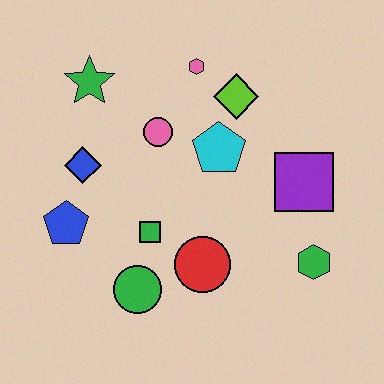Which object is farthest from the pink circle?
The green hexagon is farthest from the pink circle.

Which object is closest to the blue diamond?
The blue pentagon is closest to the blue diamond.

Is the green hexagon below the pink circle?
Yes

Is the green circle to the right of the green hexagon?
No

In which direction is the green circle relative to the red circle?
The green circle is to the left of the red circle.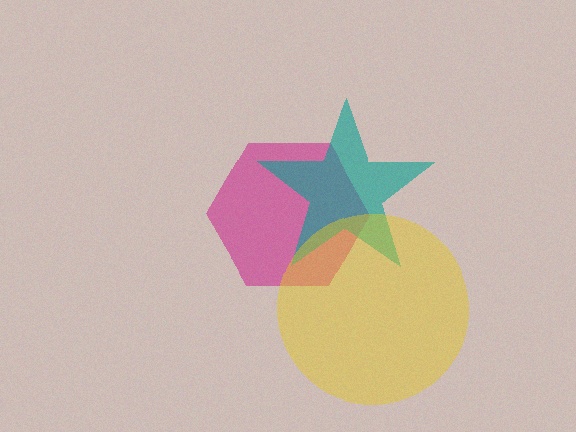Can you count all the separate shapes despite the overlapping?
Yes, there are 3 separate shapes.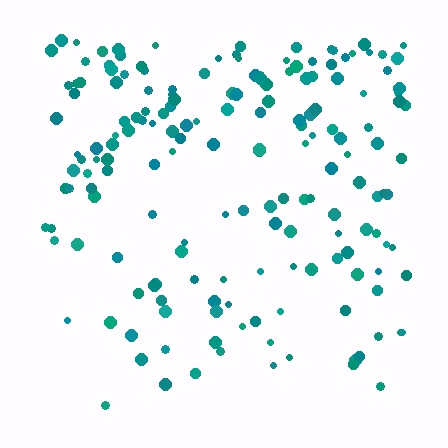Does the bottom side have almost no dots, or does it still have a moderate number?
Still a moderate number, just noticeably fewer than the top.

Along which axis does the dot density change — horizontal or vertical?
Vertical.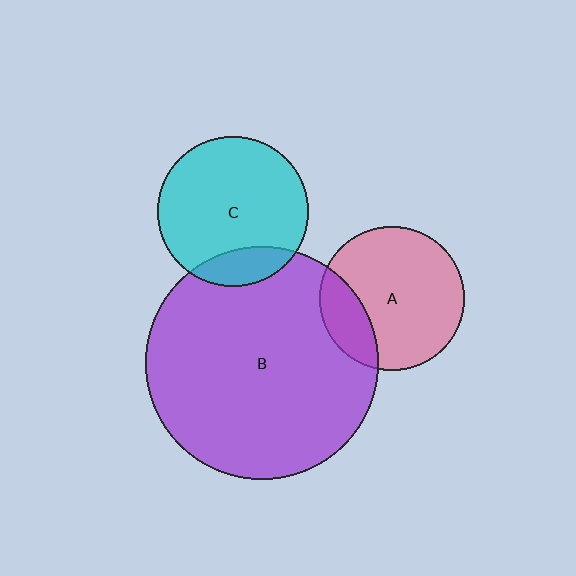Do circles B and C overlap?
Yes.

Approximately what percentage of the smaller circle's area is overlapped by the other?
Approximately 15%.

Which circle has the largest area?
Circle B (purple).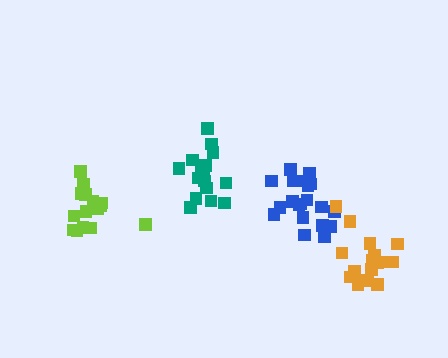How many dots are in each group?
Group 1: 17 dots, Group 2: 20 dots, Group 3: 16 dots, Group 4: 17 dots (70 total).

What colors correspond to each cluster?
The clusters are colored: lime, blue, teal, orange.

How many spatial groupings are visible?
There are 4 spatial groupings.